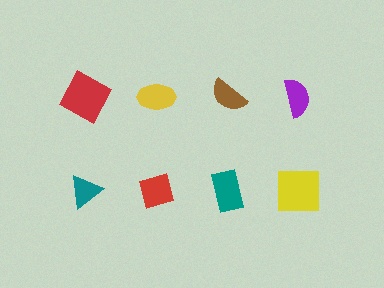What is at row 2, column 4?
A yellow square.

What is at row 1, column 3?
A brown semicircle.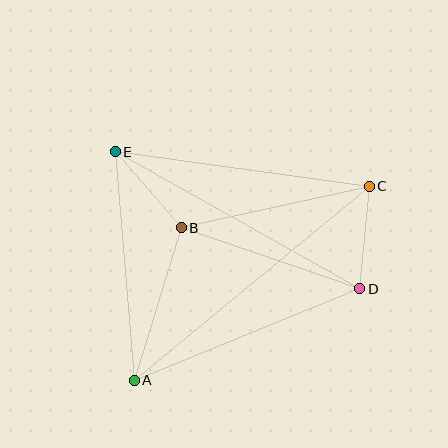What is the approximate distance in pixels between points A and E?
The distance between A and E is approximately 229 pixels.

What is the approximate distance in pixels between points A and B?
The distance between A and B is approximately 160 pixels.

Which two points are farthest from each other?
Points A and C are farthest from each other.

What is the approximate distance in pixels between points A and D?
The distance between A and D is approximately 243 pixels.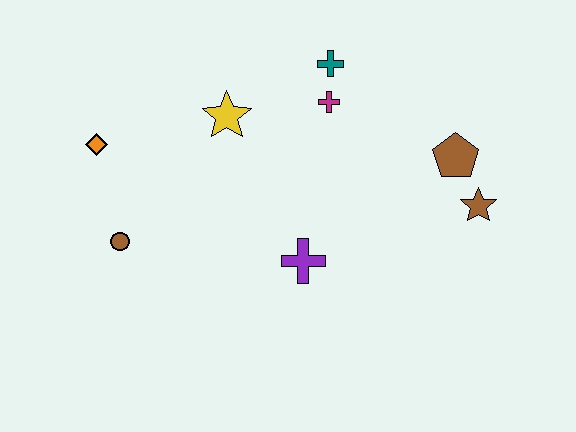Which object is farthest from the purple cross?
The orange diamond is farthest from the purple cross.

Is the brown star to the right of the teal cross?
Yes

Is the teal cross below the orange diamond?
No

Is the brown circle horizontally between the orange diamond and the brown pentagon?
Yes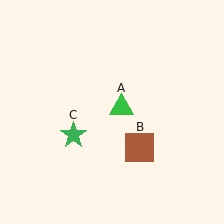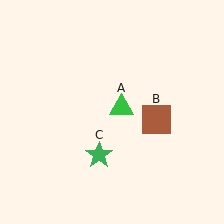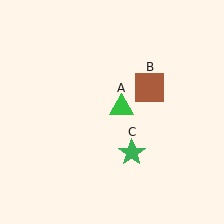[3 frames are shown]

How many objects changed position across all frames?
2 objects changed position: brown square (object B), green star (object C).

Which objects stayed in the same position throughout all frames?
Green triangle (object A) remained stationary.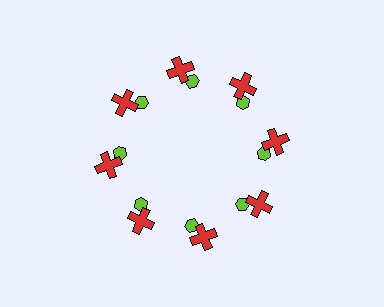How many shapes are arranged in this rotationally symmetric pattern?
There are 16 shapes, arranged in 8 groups of 2.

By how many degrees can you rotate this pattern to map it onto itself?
The pattern maps onto itself every 45 degrees of rotation.